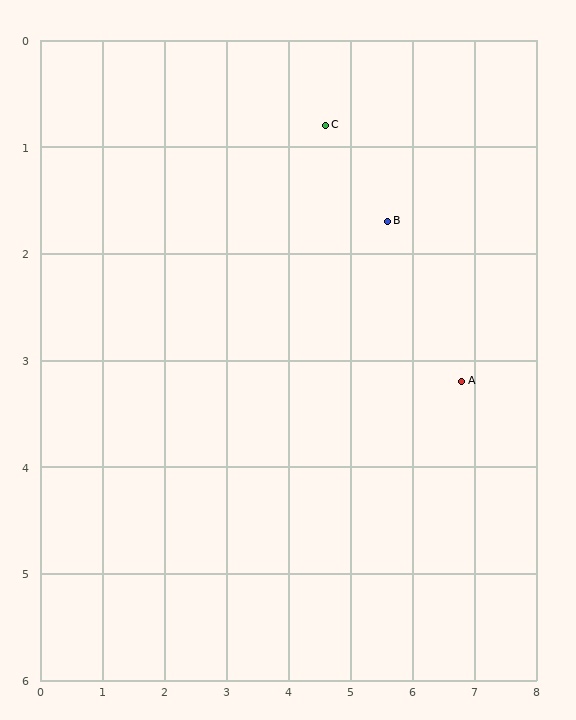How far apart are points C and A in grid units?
Points C and A are about 3.3 grid units apart.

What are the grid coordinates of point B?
Point B is at approximately (5.6, 1.7).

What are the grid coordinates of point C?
Point C is at approximately (4.6, 0.8).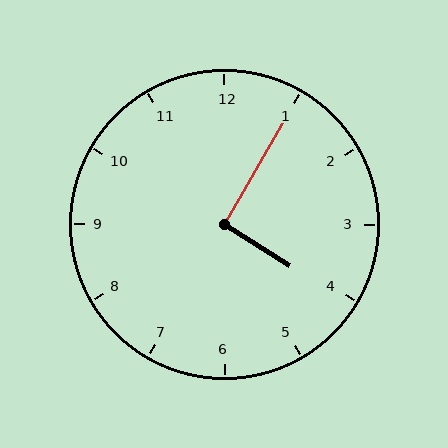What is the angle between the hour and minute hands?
Approximately 92 degrees.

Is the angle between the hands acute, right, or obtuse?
It is right.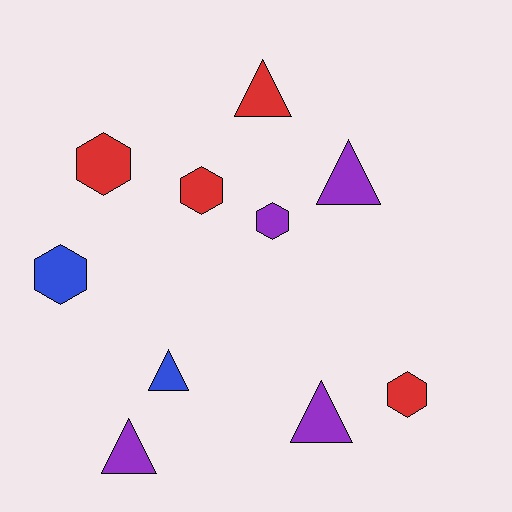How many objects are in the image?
There are 10 objects.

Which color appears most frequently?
Red, with 4 objects.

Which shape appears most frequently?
Triangle, with 5 objects.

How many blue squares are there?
There are no blue squares.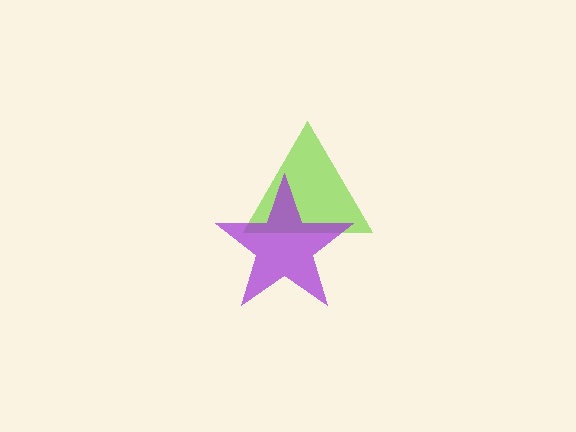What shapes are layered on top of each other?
The layered shapes are: a lime triangle, a purple star.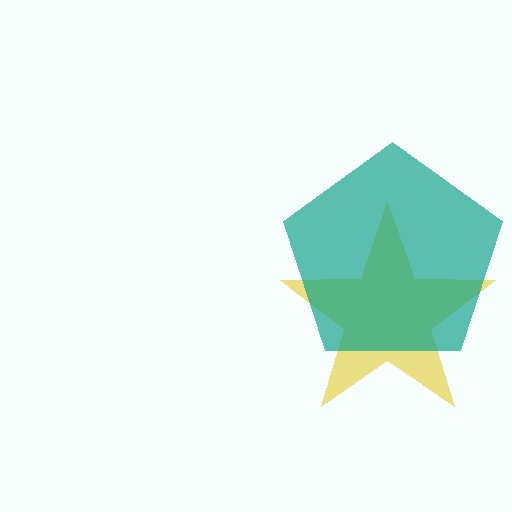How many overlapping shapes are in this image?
There are 2 overlapping shapes in the image.